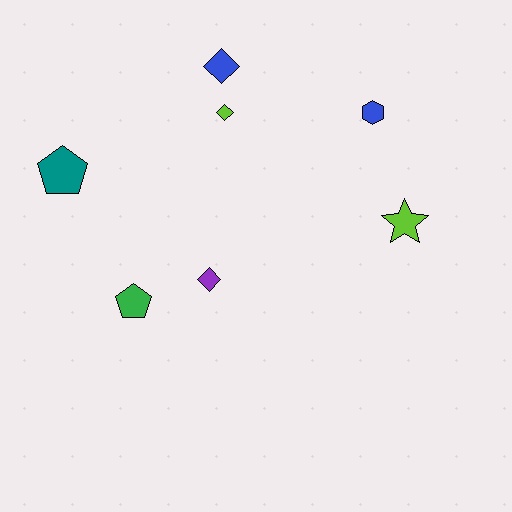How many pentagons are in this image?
There are 2 pentagons.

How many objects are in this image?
There are 7 objects.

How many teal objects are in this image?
There is 1 teal object.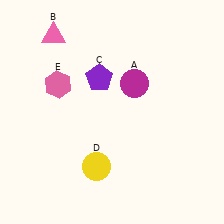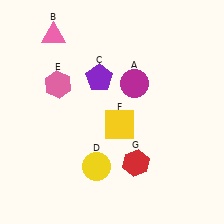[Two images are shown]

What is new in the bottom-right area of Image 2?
A red hexagon (G) was added in the bottom-right area of Image 2.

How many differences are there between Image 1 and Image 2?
There are 2 differences between the two images.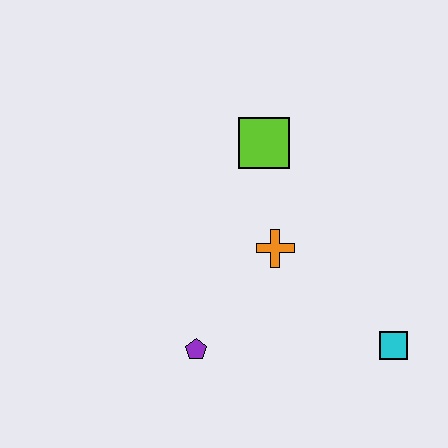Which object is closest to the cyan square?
The orange cross is closest to the cyan square.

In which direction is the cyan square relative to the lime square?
The cyan square is below the lime square.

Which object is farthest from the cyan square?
The lime square is farthest from the cyan square.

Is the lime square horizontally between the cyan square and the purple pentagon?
Yes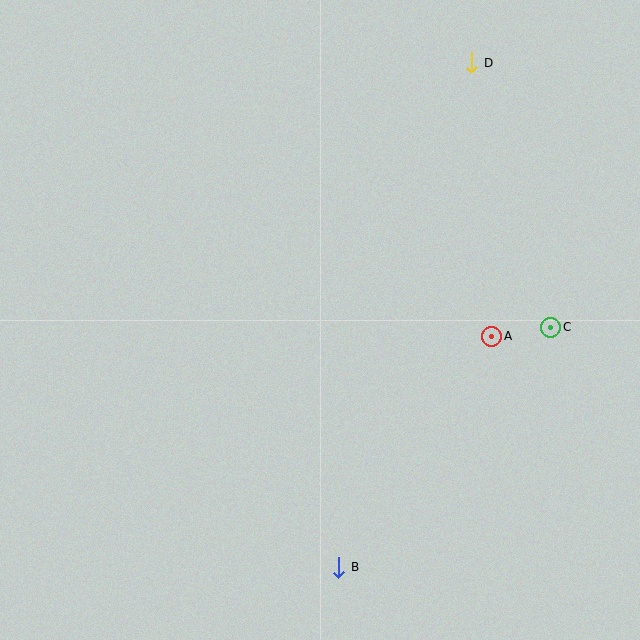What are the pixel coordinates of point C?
Point C is at (551, 327).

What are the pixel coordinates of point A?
Point A is at (492, 336).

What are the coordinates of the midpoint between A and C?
The midpoint between A and C is at (521, 332).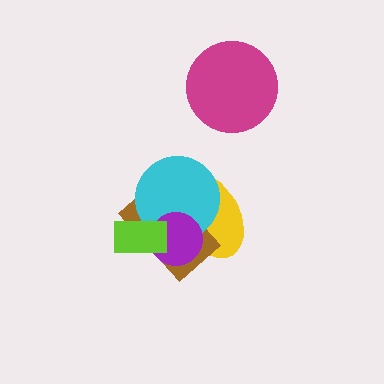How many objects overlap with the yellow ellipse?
3 objects overlap with the yellow ellipse.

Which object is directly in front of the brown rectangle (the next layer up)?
The cyan circle is directly in front of the brown rectangle.